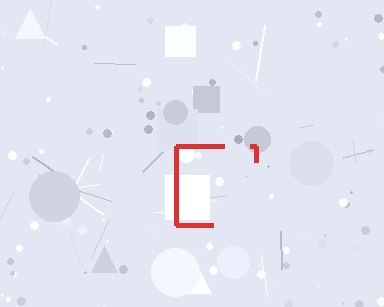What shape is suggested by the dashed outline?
The dashed outline suggests a square.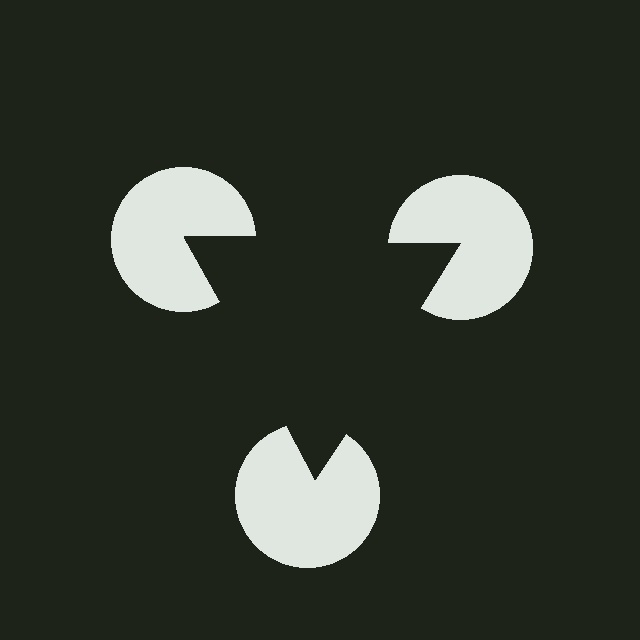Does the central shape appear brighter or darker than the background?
It typically appears slightly darker than the background, even though no actual brightness change is drawn.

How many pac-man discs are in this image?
There are 3 — one at each vertex of the illusory triangle.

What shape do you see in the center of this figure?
An illusory triangle — its edges are inferred from the aligned wedge cuts in the pac-man discs, not physically drawn.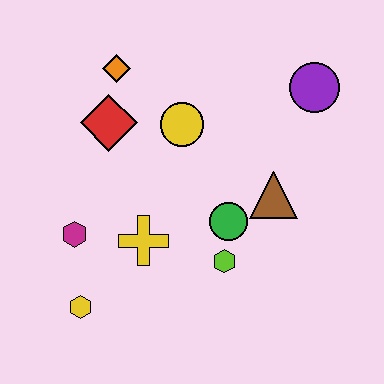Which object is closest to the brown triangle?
The green circle is closest to the brown triangle.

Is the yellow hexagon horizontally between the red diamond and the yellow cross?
No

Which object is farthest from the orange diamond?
The yellow hexagon is farthest from the orange diamond.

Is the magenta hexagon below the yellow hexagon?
No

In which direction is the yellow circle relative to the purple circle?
The yellow circle is to the left of the purple circle.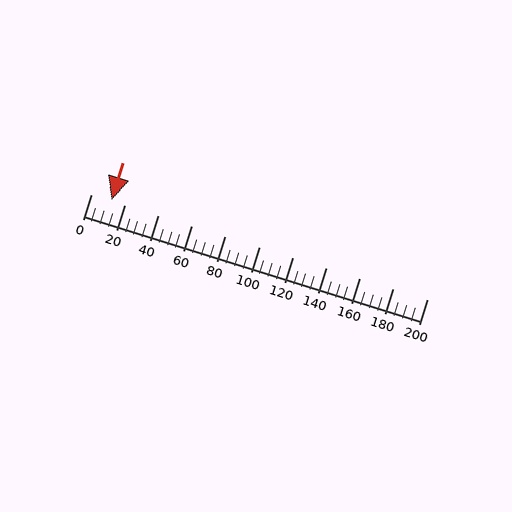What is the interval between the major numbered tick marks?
The major tick marks are spaced 20 units apart.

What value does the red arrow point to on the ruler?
The red arrow points to approximately 12.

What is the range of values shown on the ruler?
The ruler shows values from 0 to 200.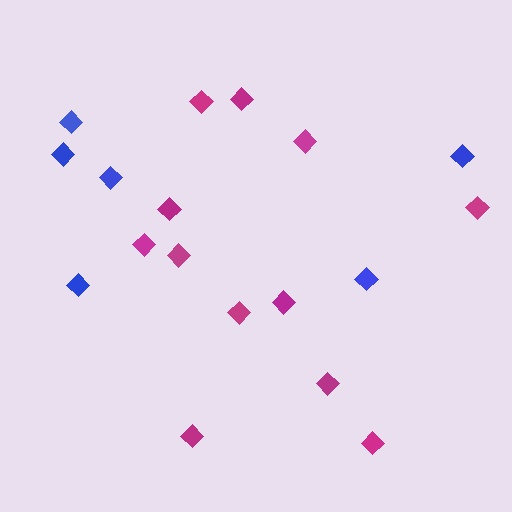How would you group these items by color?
There are 2 groups: one group of blue diamonds (6) and one group of magenta diamonds (12).